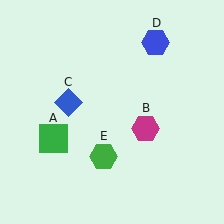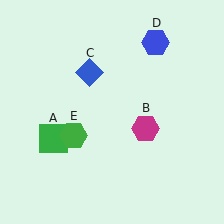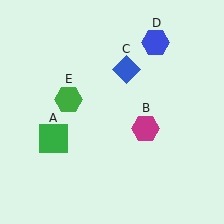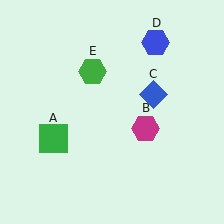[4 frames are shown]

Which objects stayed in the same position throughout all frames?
Green square (object A) and magenta hexagon (object B) and blue hexagon (object D) remained stationary.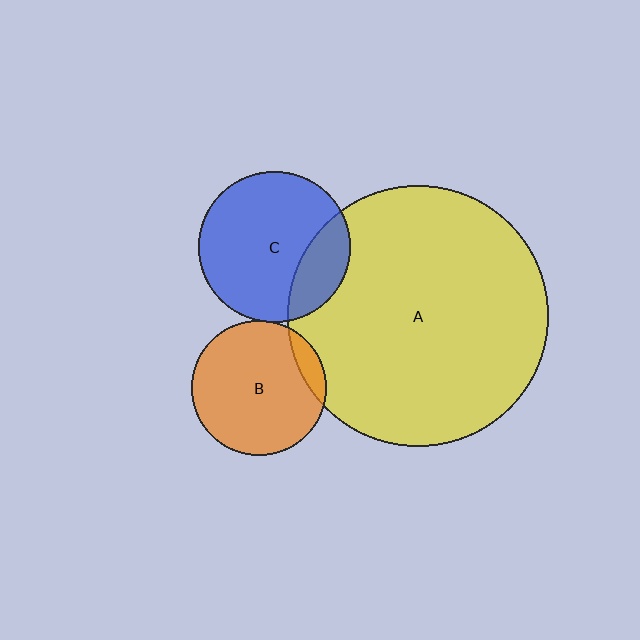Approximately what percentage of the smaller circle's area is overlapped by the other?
Approximately 10%.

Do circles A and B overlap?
Yes.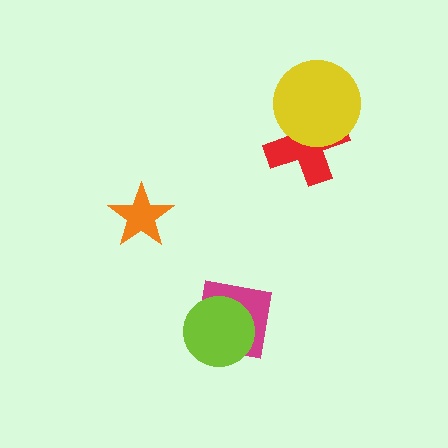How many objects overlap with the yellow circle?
1 object overlaps with the yellow circle.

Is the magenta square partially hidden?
Yes, it is partially covered by another shape.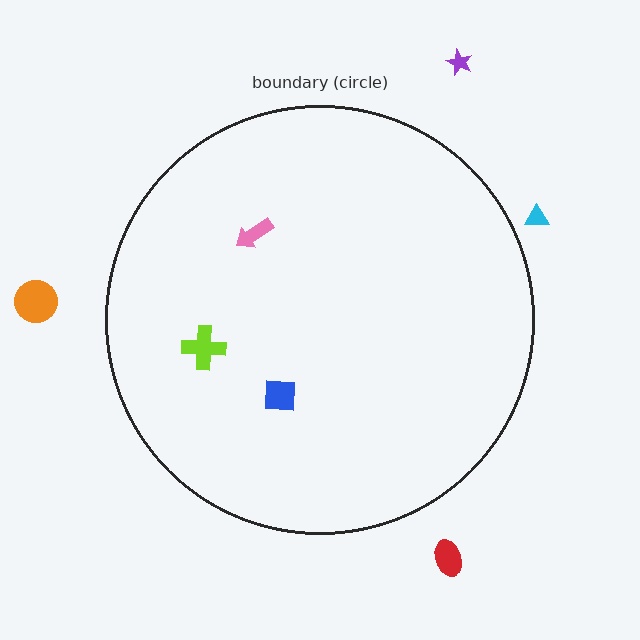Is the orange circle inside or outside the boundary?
Outside.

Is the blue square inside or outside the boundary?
Inside.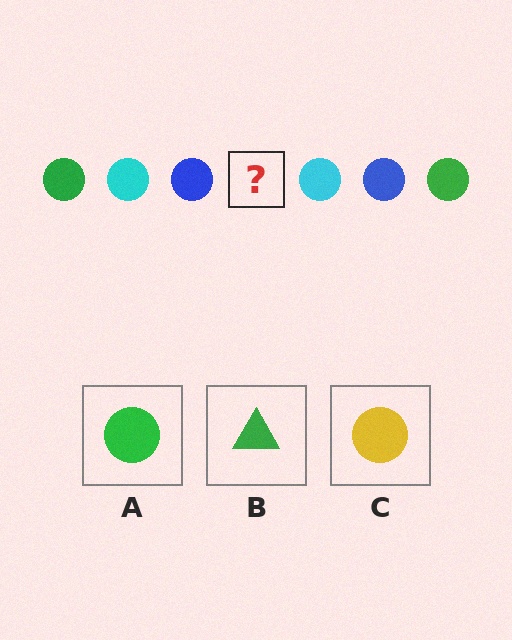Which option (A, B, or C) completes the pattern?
A.